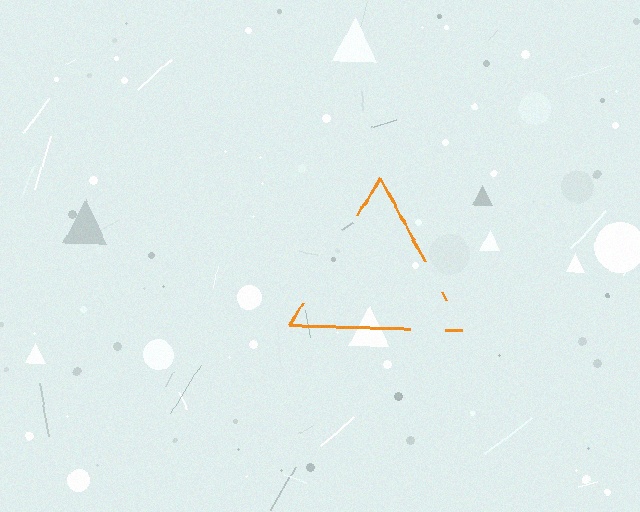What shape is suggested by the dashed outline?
The dashed outline suggests a triangle.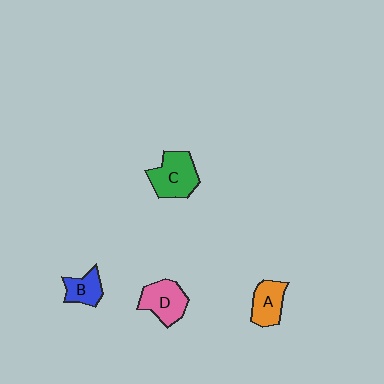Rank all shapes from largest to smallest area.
From largest to smallest: C (green), D (pink), A (orange), B (blue).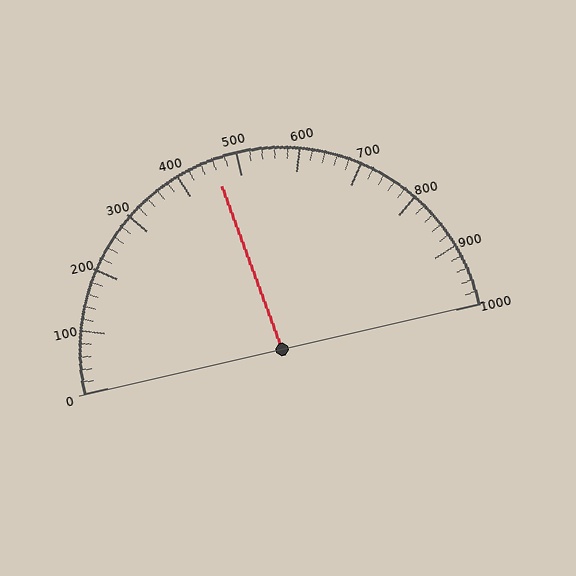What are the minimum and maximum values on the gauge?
The gauge ranges from 0 to 1000.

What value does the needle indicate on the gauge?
The needle indicates approximately 460.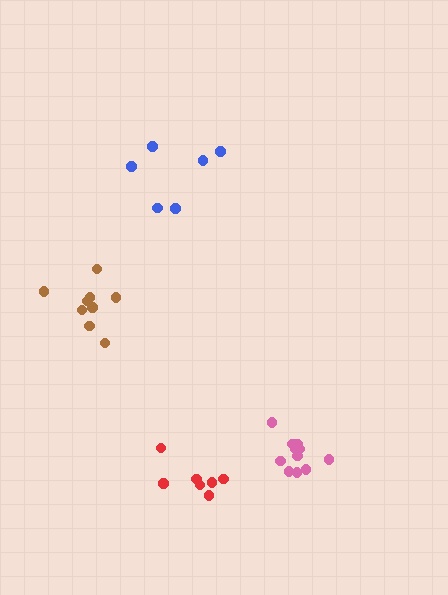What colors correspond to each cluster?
The clusters are colored: red, pink, blue, brown.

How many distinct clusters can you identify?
There are 4 distinct clusters.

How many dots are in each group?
Group 1: 7 dots, Group 2: 11 dots, Group 3: 6 dots, Group 4: 9 dots (33 total).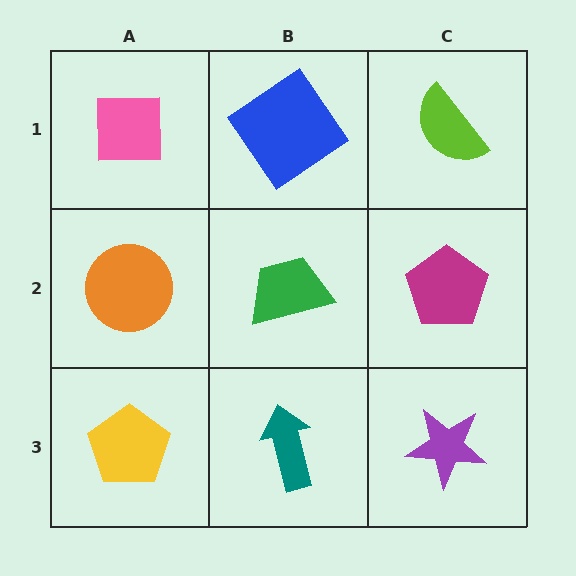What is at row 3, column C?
A purple star.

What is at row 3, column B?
A teal arrow.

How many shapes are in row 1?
3 shapes.